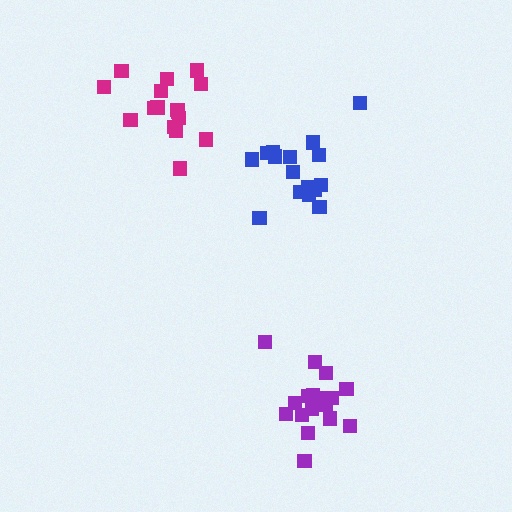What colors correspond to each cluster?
The clusters are colored: blue, purple, magenta.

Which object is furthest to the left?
The magenta cluster is leftmost.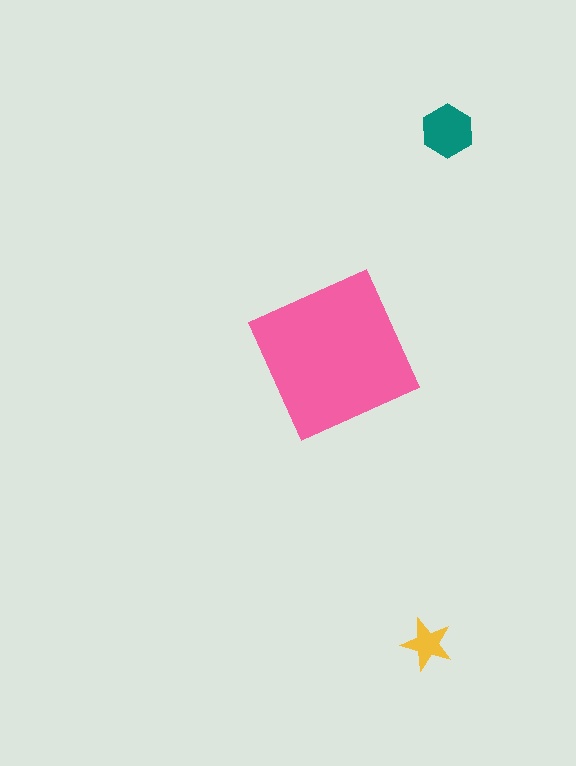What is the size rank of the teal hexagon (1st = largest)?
2nd.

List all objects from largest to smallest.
The pink square, the teal hexagon, the yellow star.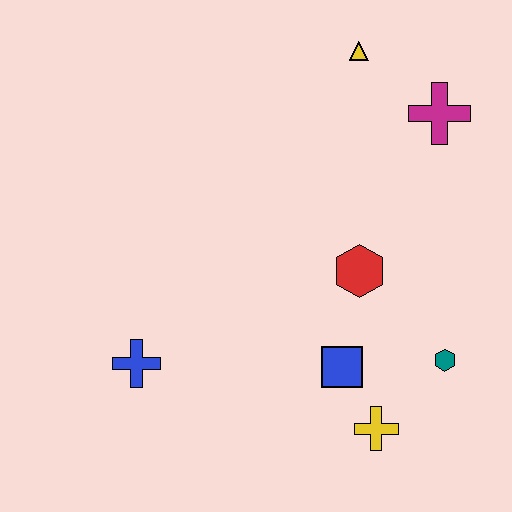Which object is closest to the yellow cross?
The blue square is closest to the yellow cross.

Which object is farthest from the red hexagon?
The blue cross is farthest from the red hexagon.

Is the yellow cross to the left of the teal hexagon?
Yes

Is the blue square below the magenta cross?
Yes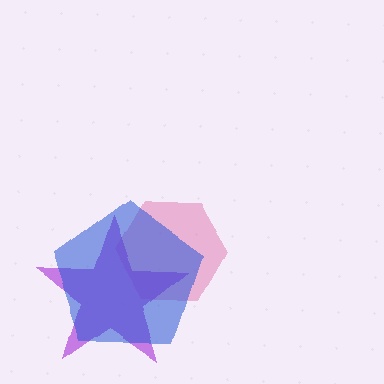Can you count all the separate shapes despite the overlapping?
Yes, there are 3 separate shapes.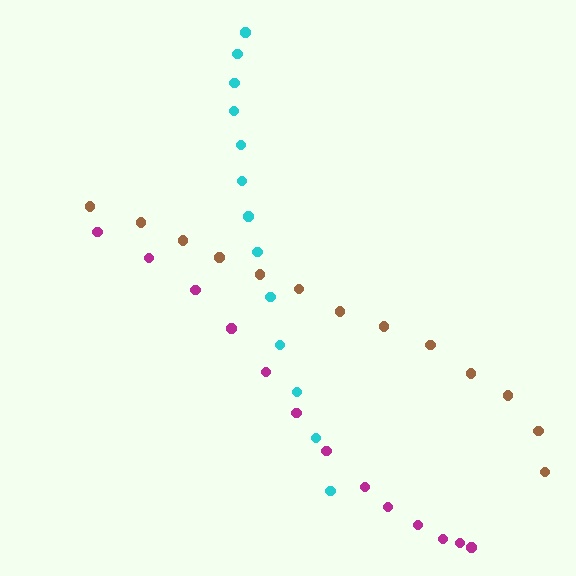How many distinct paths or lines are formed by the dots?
There are 3 distinct paths.